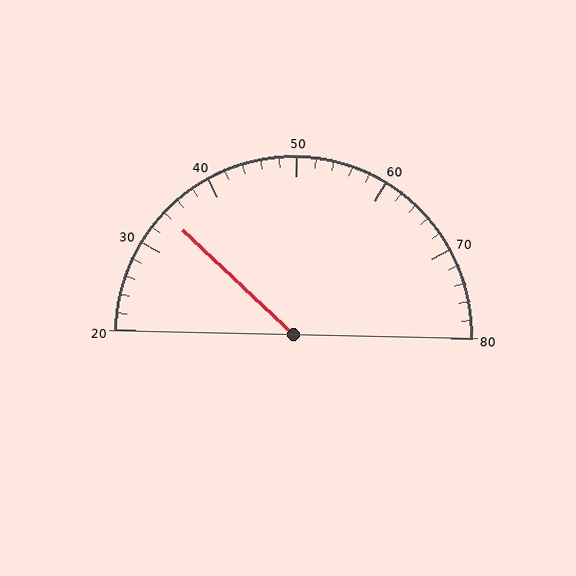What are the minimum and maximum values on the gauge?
The gauge ranges from 20 to 80.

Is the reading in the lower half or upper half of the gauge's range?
The reading is in the lower half of the range (20 to 80).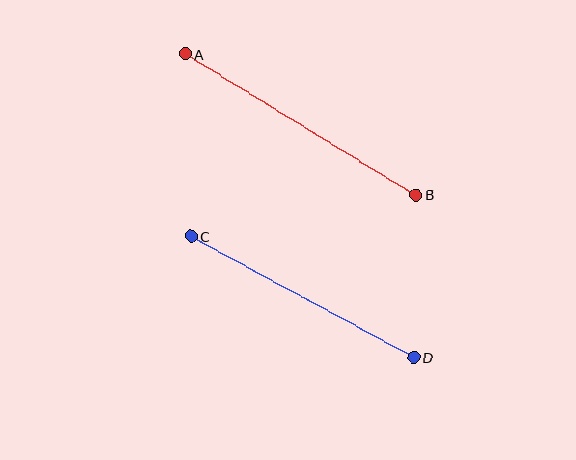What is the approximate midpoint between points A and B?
The midpoint is at approximately (301, 124) pixels.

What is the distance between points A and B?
The distance is approximately 270 pixels.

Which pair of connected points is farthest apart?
Points A and B are farthest apart.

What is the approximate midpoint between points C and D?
The midpoint is at approximately (302, 297) pixels.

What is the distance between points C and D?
The distance is approximately 253 pixels.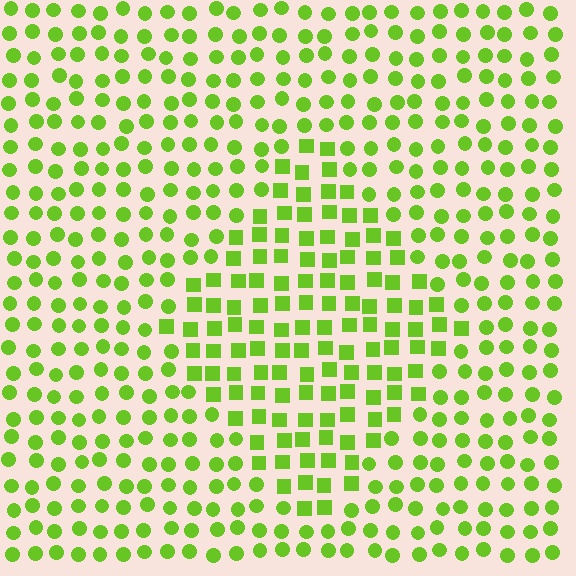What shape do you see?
I see a diamond.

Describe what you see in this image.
The image is filled with small lime elements arranged in a uniform grid. A diamond-shaped region contains squares, while the surrounding area contains circles. The boundary is defined purely by the change in element shape.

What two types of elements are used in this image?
The image uses squares inside the diamond region and circles outside it.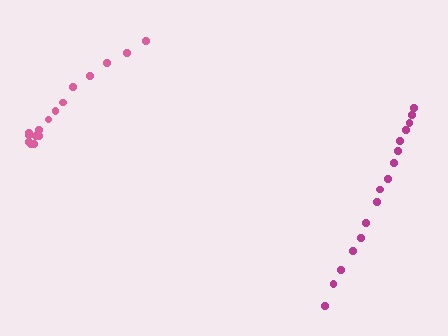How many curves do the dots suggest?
There are 2 distinct paths.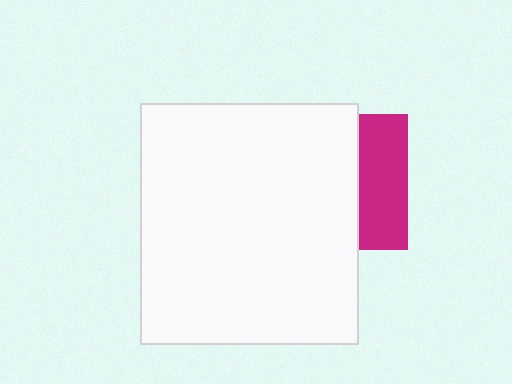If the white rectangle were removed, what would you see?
You would see the complete magenta square.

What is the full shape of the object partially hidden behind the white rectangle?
The partially hidden object is a magenta square.